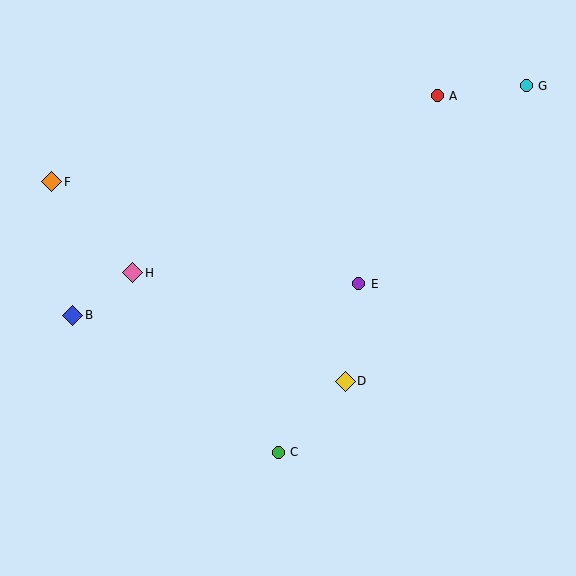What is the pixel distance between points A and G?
The distance between A and G is 90 pixels.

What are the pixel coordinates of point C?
Point C is at (278, 452).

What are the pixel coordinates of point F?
Point F is at (52, 182).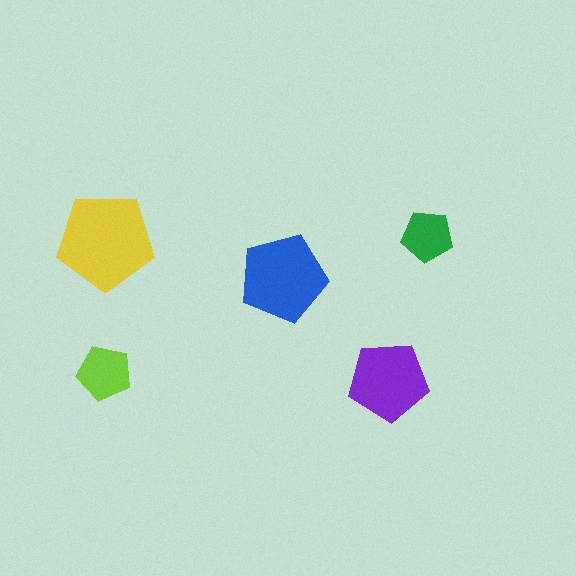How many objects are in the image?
There are 5 objects in the image.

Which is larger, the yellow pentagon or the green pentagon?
The yellow one.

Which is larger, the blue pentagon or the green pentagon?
The blue one.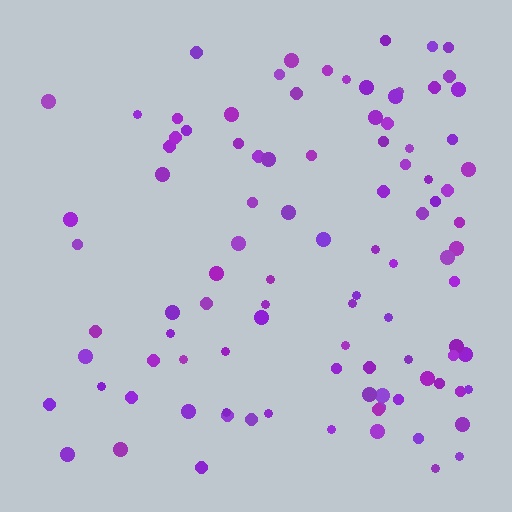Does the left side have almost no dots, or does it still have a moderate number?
Still a moderate number, just noticeably fewer than the right.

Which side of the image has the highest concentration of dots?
The right.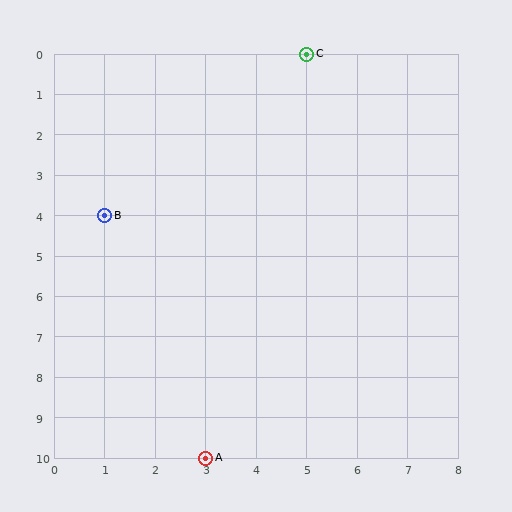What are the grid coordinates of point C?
Point C is at grid coordinates (5, 0).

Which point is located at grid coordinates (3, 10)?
Point A is at (3, 10).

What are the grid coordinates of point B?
Point B is at grid coordinates (1, 4).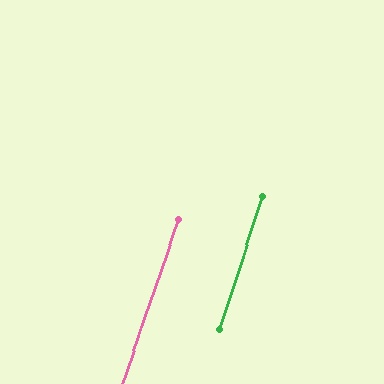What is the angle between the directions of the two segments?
Approximately 1 degree.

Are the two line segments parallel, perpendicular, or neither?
Parallel — their directions differ by only 1.1°.